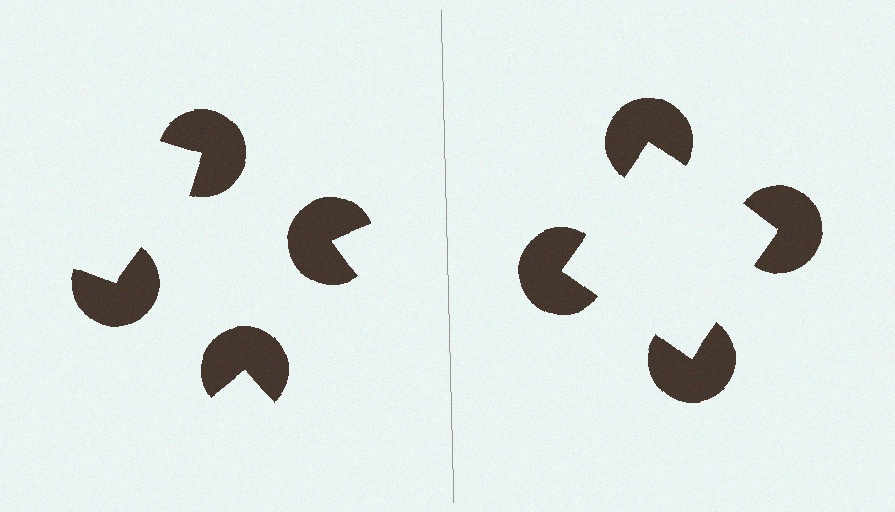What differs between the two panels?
The pac-man discs are positioned identically on both sides; only the wedge orientations differ. On the right they align to a square; on the left they are misaligned.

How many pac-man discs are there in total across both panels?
8 — 4 on each side.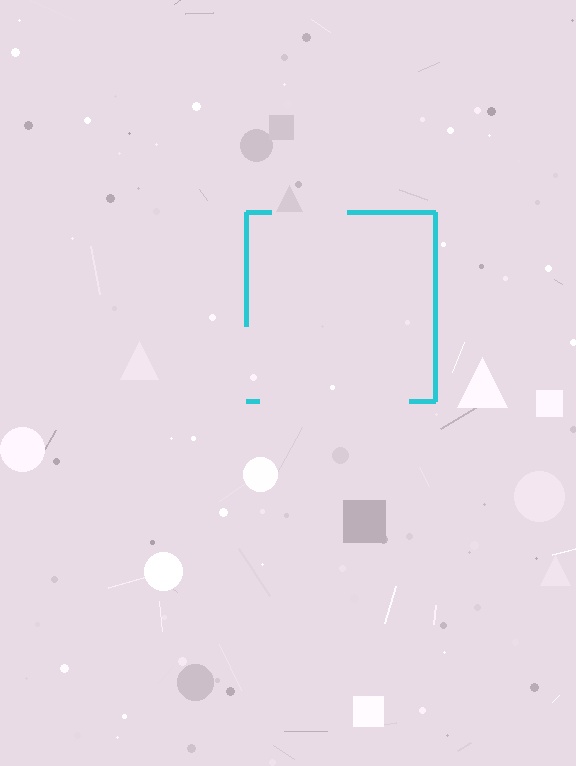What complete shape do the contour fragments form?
The contour fragments form a square.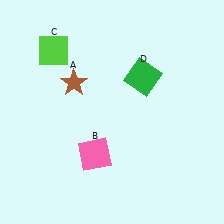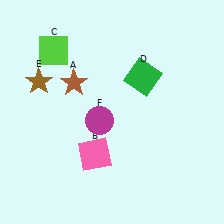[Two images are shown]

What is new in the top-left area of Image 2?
A brown star (E) was added in the top-left area of Image 2.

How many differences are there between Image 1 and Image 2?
There are 2 differences between the two images.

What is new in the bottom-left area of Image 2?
A magenta circle (F) was added in the bottom-left area of Image 2.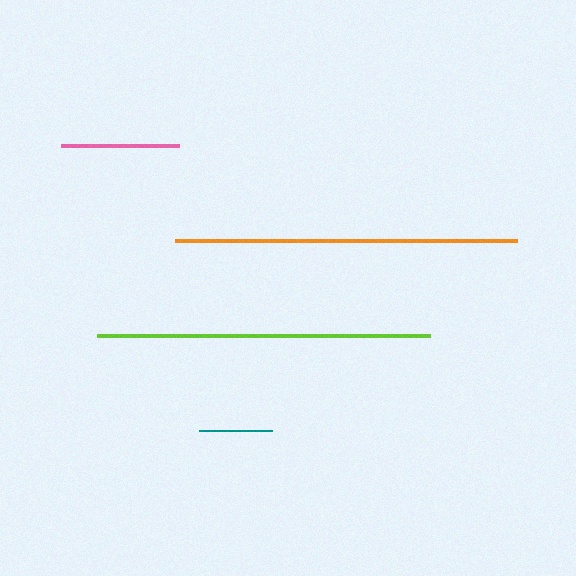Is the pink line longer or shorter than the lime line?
The lime line is longer than the pink line.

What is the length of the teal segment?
The teal segment is approximately 73 pixels long.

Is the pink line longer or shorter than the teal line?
The pink line is longer than the teal line.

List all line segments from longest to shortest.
From longest to shortest: orange, lime, pink, teal.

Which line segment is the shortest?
The teal line is the shortest at approximately 73 pixels.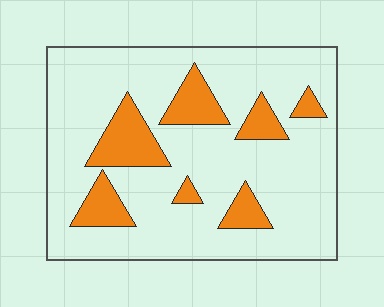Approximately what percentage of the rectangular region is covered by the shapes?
Approximately 20%.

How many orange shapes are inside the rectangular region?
7.